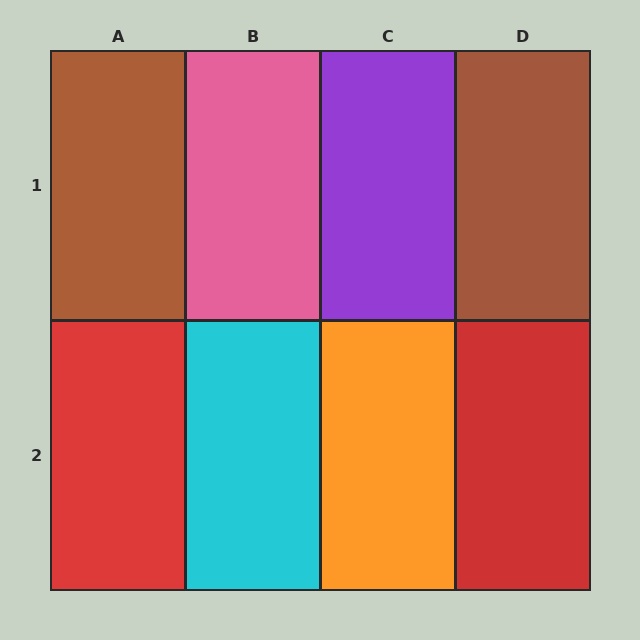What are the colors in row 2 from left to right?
Red, cyan, orange, red.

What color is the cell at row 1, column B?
Pink.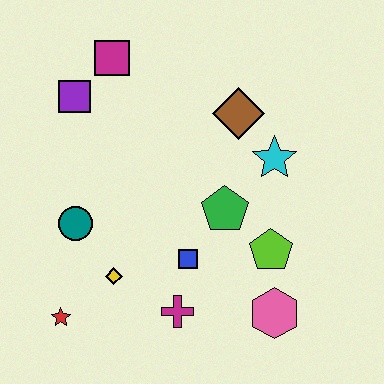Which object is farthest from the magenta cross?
The magenta square is farthest from the magenta cross.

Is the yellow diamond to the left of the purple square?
No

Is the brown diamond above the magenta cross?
Yes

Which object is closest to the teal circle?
The yellow diamond is closest to the teal circle.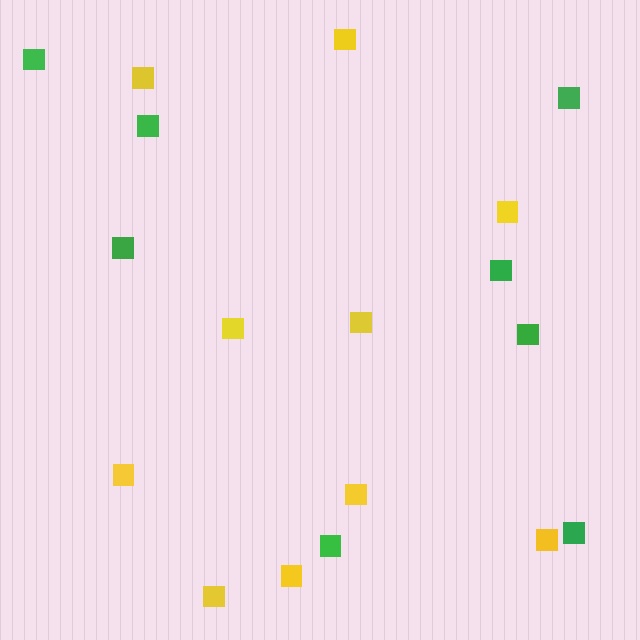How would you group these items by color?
There are 2 groups: one group of green squares (8) and one group of yellow squares (10).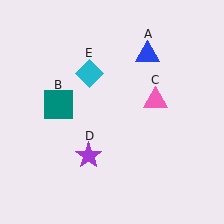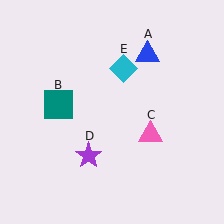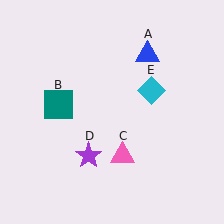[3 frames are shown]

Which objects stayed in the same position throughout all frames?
Blue triangle (object A) and teal square (object B) and purple star (object D) remained stationary.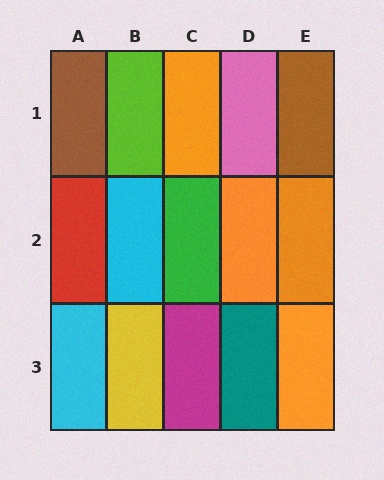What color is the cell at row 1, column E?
Brown.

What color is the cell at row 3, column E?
Orange.